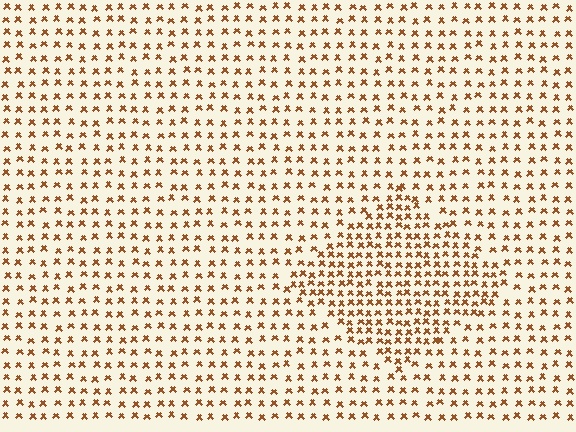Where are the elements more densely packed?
The elements are more densely packed inside the diamond boundary.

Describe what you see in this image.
The image contains small brown elements arranged at two different densities. A diamond-shaped region is visible where the elements are more densely packed than the surrounding area.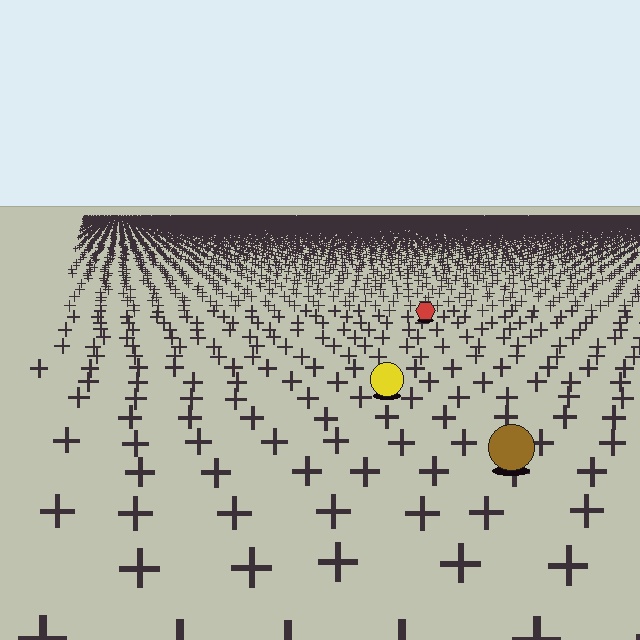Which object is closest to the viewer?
The brown circle is closest. The texture marks near it are larger and more spread out.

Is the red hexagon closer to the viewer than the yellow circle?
No. The yellow circle is closer — you can tell from the texture gradient: the ground texture is coarser near it.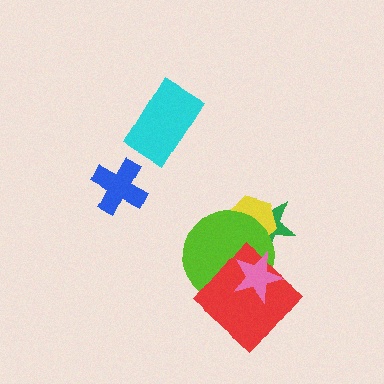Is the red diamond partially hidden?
Yes, it is partially covered by another shape.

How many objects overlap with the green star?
2 objects overlap with the green star.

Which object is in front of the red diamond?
The pink star is in front of the red diamond.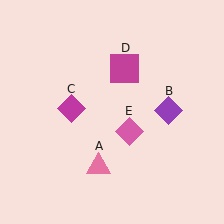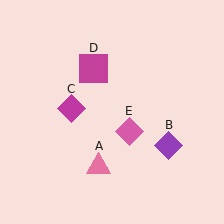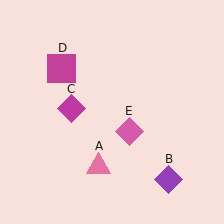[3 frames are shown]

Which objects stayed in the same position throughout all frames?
Pink triangle (object A) and magenta diamond (object C) and pink diamond (object E) remained stationary.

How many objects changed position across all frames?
2 objects changed position: purple diamond (object B), magenta square (object D).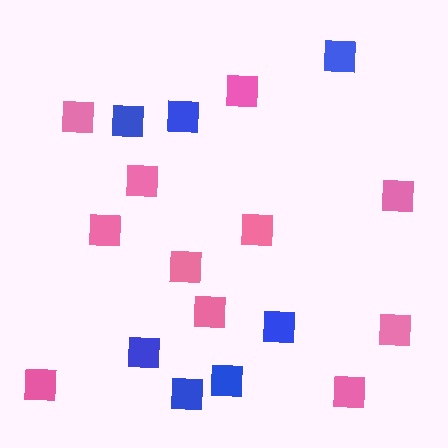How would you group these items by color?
There are 2 groups: one group of pink squares (11) and one group of blue squares (7).